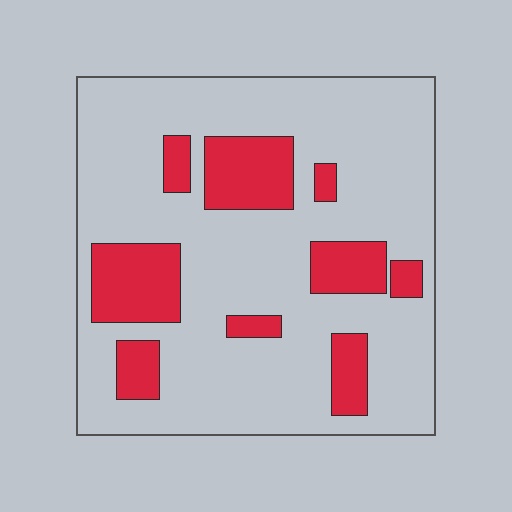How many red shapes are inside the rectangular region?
9.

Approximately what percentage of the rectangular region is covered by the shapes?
Approximately 20%.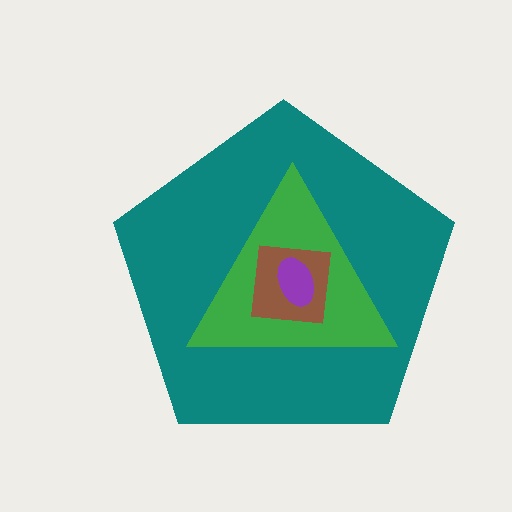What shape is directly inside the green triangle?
The brown square.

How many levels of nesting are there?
4.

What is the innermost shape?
The purple ellipse.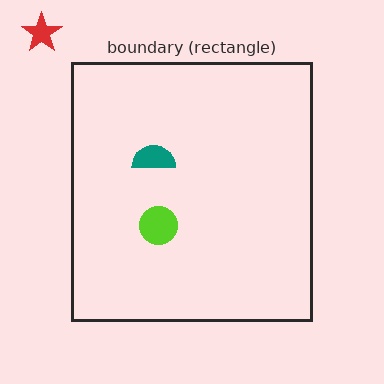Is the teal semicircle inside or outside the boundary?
Inside.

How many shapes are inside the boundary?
2 inside, 1 outside.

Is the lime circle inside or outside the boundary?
Inside.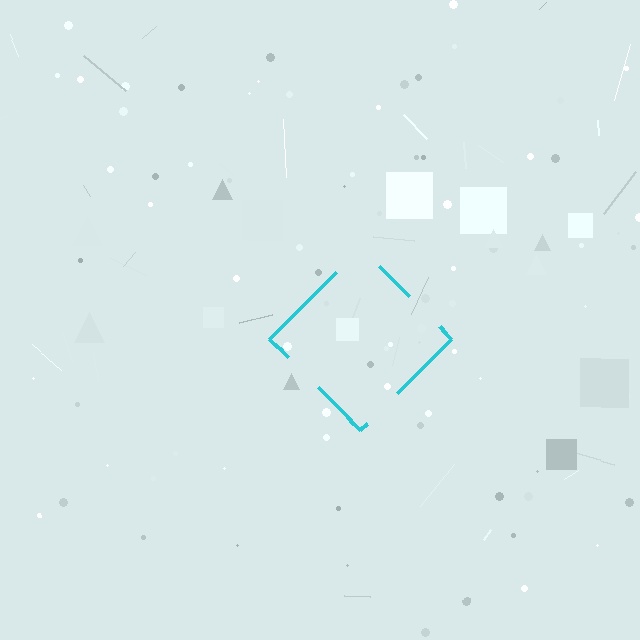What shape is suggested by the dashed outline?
The dashed outline suggests a diamond.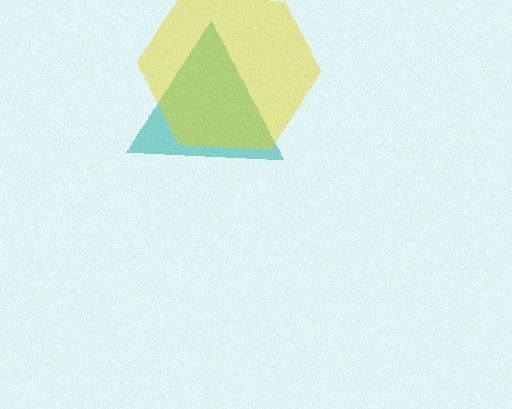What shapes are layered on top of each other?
The layered shapes are: a teal triangle, a yellow hexagon.